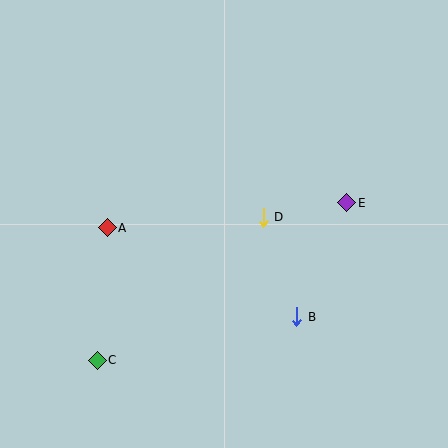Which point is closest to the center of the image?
Point D at (263, 217) is closest to the center.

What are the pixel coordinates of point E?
Point E is at (347, 203).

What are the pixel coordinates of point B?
Point B is at (297, 317).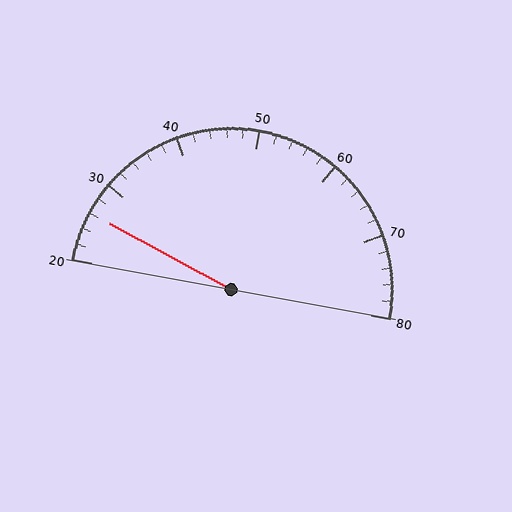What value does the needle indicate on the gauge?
The needle indicates approximately 26.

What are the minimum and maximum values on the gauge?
The gauge ranges from 20 to 80.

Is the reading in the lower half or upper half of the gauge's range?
The reading is in the lower half of the range (20 to 80).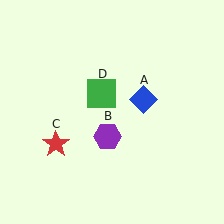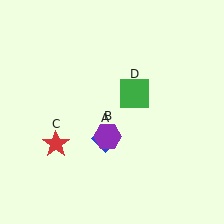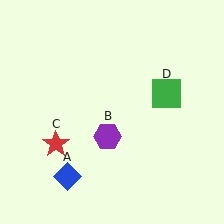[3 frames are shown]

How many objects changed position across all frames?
2 objects changed position: blue diamond (object A), green square (object D).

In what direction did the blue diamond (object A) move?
The blue diamond (object A) moved down and to the left.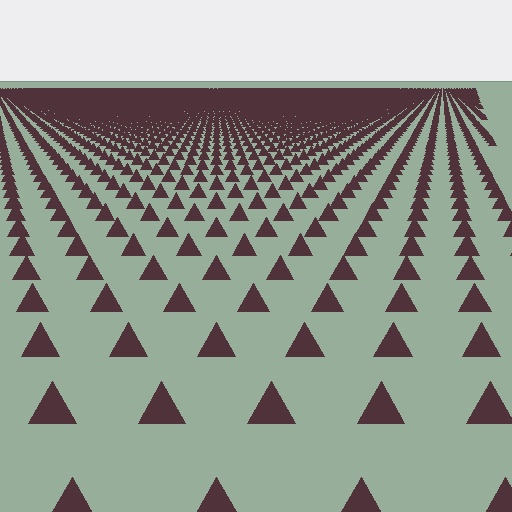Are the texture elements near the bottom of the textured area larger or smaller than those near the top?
Larger. Near the bottom, elements are closer to the viewer and appear at a bigger on-screen size.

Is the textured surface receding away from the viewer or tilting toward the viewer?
The surface is receding away from the viewer. Texture elements get smaller and denser toward the top.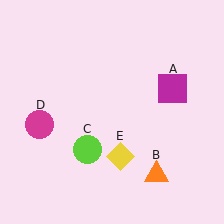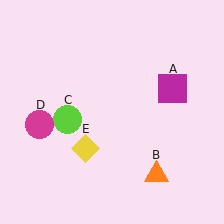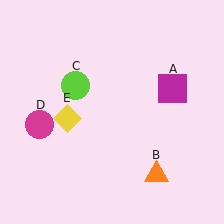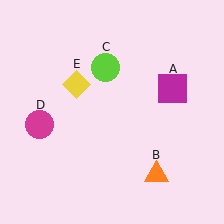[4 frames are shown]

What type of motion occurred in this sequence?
The lime circle (object C), yellow diamond (object E) rotated clockwise around the center of the scene.